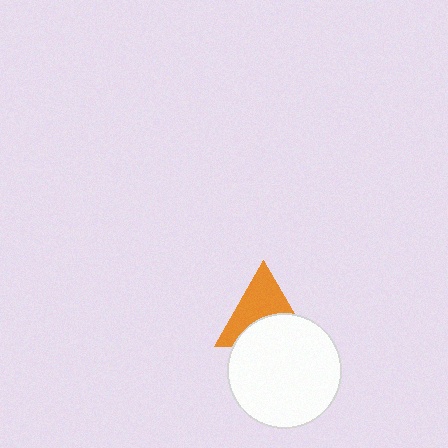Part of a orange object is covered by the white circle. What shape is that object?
It is a triangle.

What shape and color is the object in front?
The object in front is a white circle.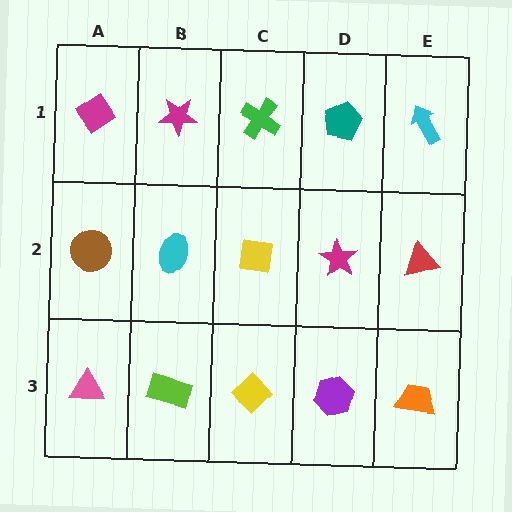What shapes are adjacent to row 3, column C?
A yellow square (row 2, column C), a lime rectangle (row 3, column B), a purple hexagon (row 3, column D).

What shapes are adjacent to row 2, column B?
A magenta star (row 1, column B), a lime rectangle (row 3, column B), a brown circle (row 2, column A), a yellow square (row 2, column C).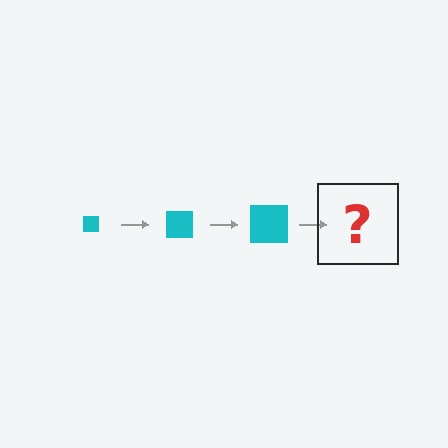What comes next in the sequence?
The next element should be a cyan square, larger than the previous one.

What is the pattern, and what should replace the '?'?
The pattern is that the square gets progressively larger each step. The '?' should be a cyan square, larger than the previous one.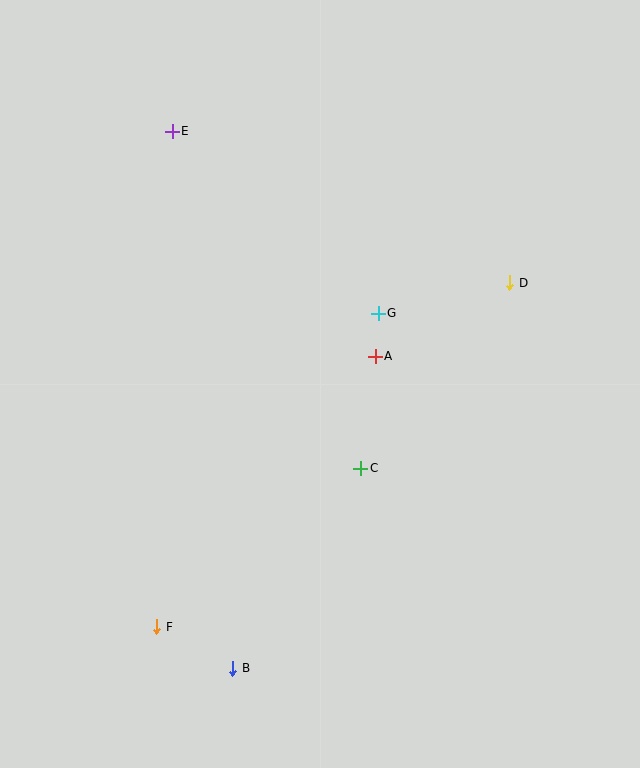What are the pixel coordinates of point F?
Point F is at (157, 627).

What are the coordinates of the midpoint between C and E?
The midpoint between C and E is at (266, 300).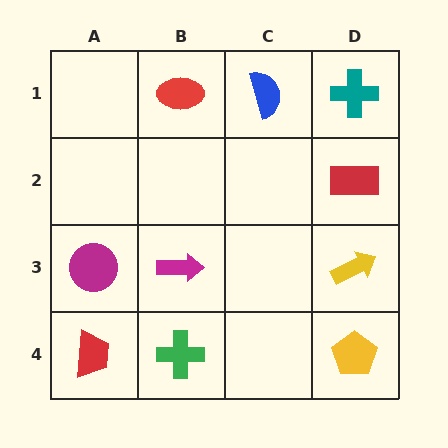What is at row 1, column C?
A blue semicircle.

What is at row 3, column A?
A magenta circle.